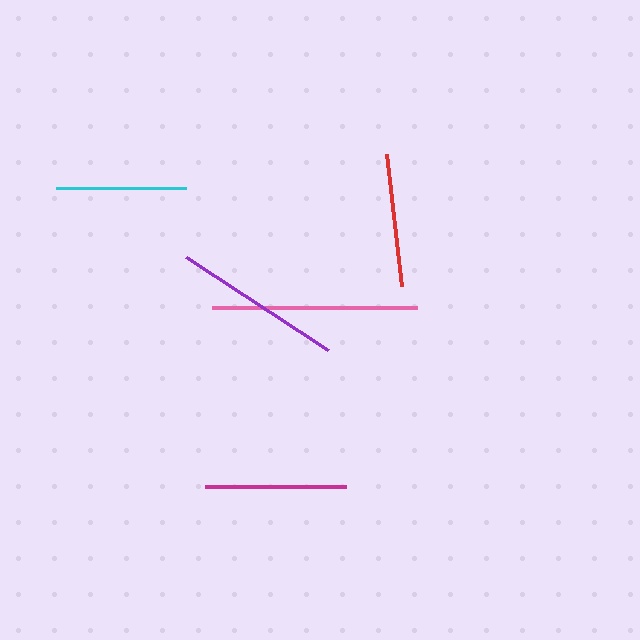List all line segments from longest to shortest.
From longest to shortest: pink, purple, magenta, red, cyan.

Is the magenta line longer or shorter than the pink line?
The pink line is longer than the magenta line.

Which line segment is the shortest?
The cyan line is the shortest at approximately 130 pixels.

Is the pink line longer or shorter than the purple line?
The pink line is longer than the purple line.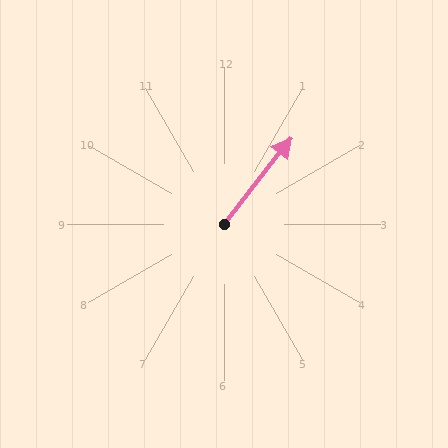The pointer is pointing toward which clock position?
Roughly 1 o'clock.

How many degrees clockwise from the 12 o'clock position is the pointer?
Approximately 38 degrees.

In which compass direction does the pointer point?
Northeast.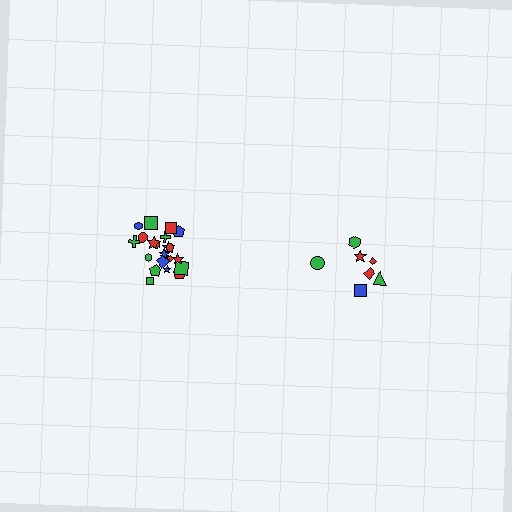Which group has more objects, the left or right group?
The left group.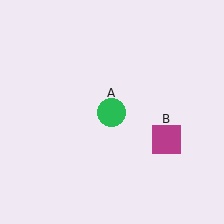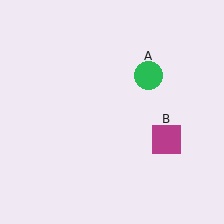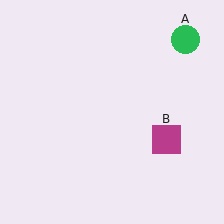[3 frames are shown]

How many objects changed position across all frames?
1 object changed position: green circle (object A).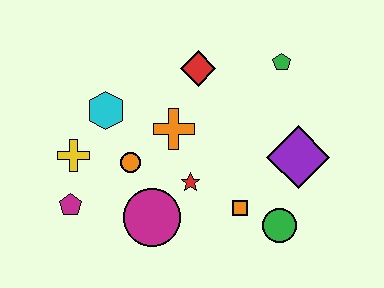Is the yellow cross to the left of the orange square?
Yes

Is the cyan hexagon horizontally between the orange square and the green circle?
No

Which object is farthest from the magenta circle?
The green pentagon is farthest from the magenta circle.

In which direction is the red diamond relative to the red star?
The red diamond is above the red star.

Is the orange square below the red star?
Yes